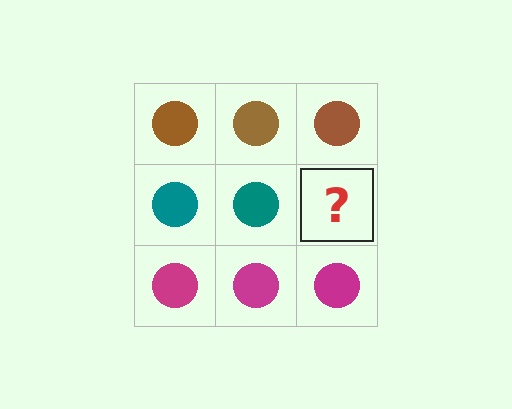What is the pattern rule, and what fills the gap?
The rule is that each row has a consistent color. The gap should be filled with a teal circle.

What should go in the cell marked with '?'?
The missing cell should contain a teal circle.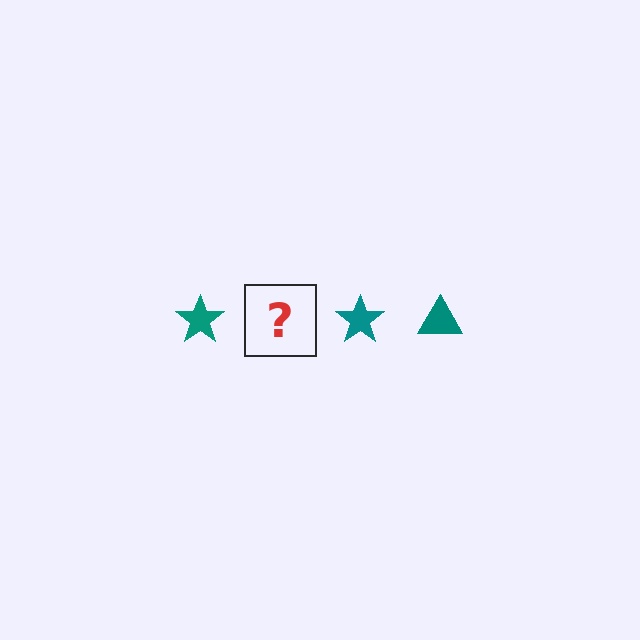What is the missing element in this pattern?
The missing element is a teal triangle.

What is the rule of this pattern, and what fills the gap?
The rule is that the pattern cycles through star, triangle shapes in teal. The gap should be filled with a teal triangle.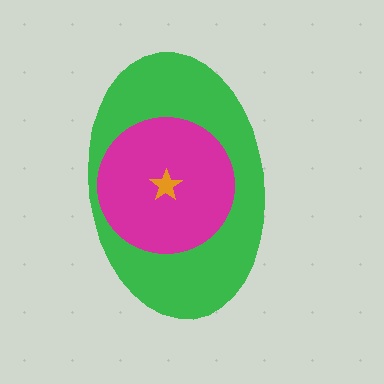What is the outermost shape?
The green ellipse.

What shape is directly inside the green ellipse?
The magenta circle.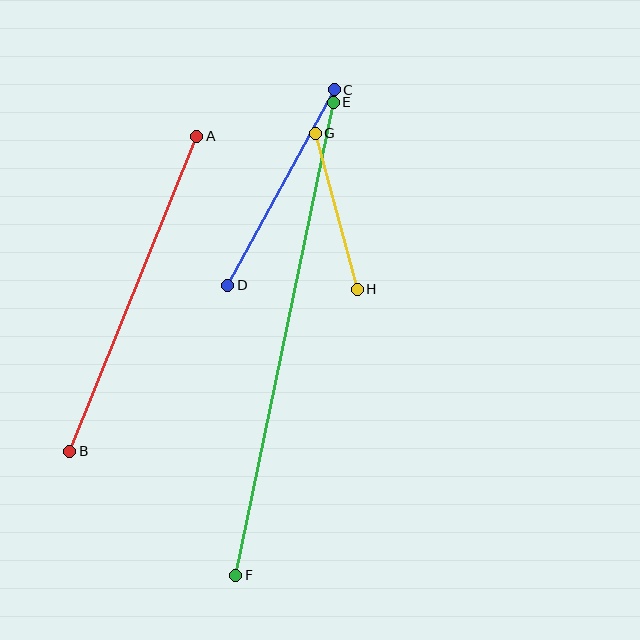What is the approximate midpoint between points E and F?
The midpoint is at approximately (284, 339) pixels.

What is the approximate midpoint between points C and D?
The midpoint is at approximately (281, 188) pixels.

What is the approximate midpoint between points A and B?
The midpoint is at approximately (133, 294) pixels.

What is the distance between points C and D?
The distance is approximately 222 pixels.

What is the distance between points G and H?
The distance is approximately 162 pixels.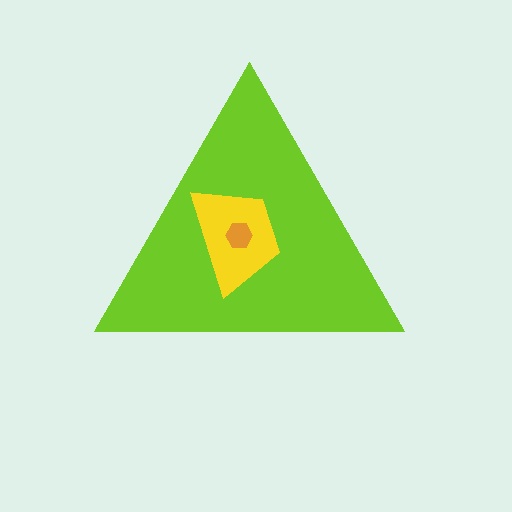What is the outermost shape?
The lime triangle.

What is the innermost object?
The orange hexagon.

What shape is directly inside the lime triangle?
The yellow trapezoid.